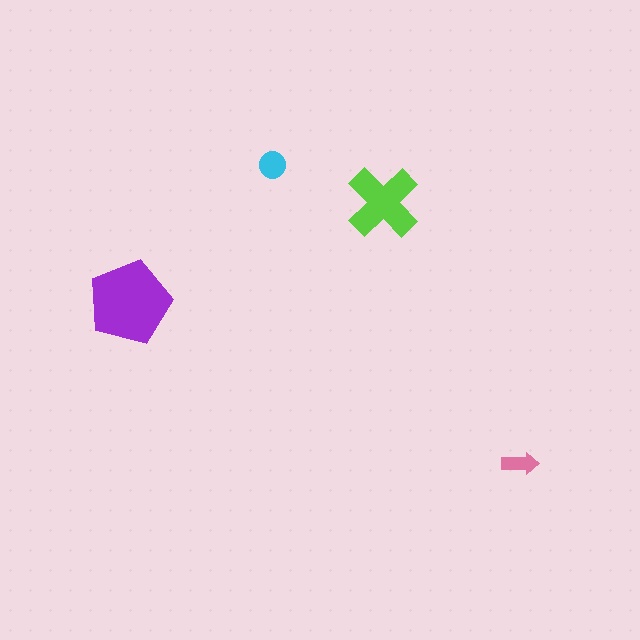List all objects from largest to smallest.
The purple pentagon, the lime cross, the cyan circle, the pink arrow.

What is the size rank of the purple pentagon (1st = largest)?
1st.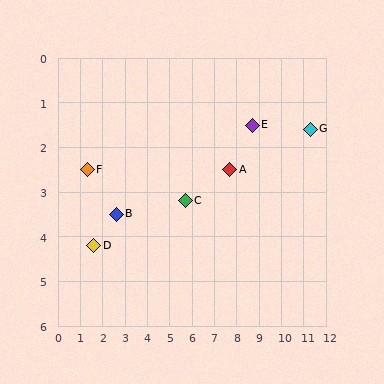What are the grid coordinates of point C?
Point C is at approximately (5.7, 3.2).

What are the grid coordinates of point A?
Point A is at approximately (7.7, 2.5).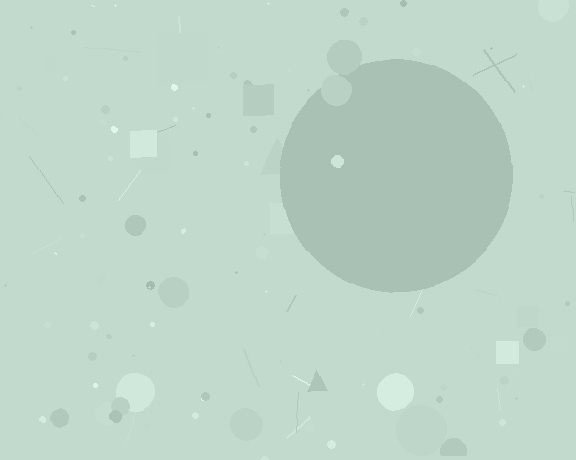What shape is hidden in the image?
A circle is hidden in the image.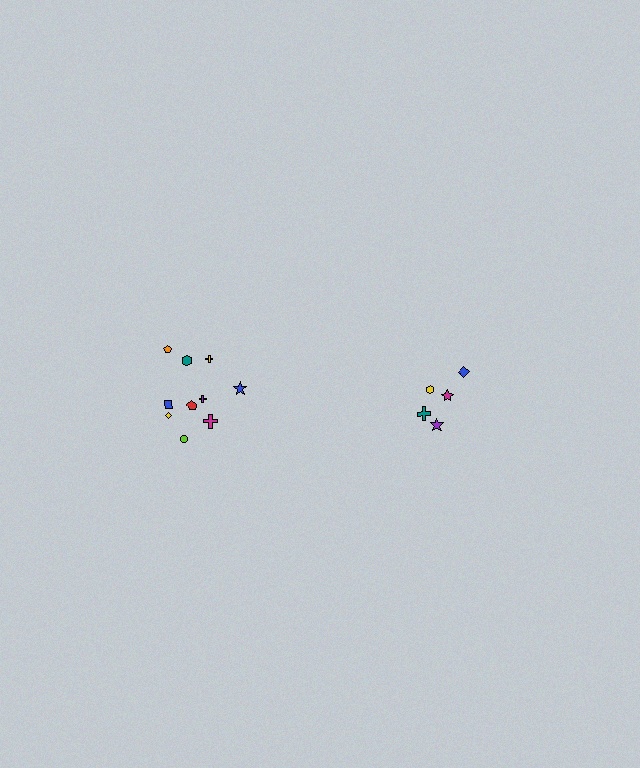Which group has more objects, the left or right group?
The left group.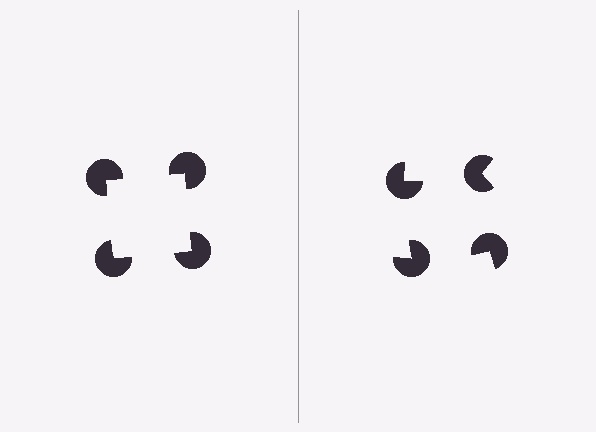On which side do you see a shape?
An illusory square appears on the left side. On the right side the wedge cuts are rotated, so no coherent shape forms.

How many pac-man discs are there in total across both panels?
8 — 4 on each side.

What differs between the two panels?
The pac-man discs are positioned identically on both sides; only the wedge orientations differ. On the left they align to a square; on the right they are misaligned.